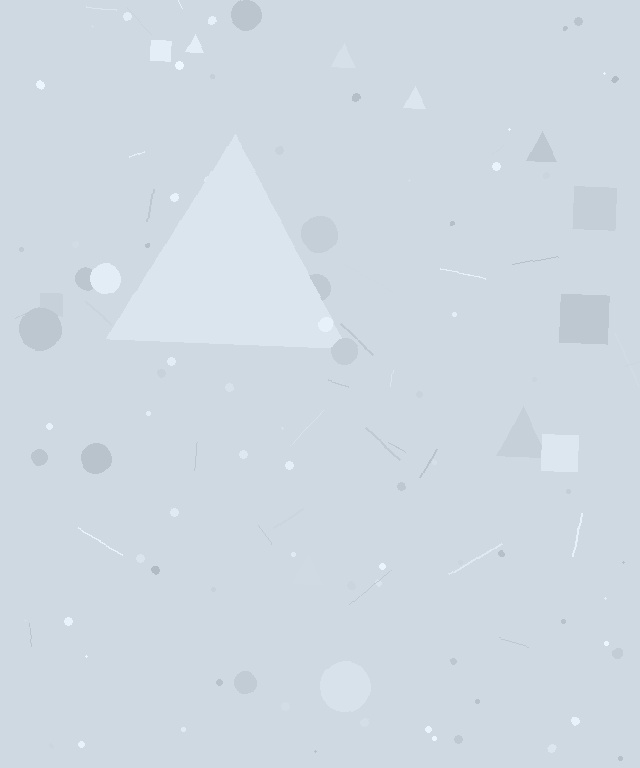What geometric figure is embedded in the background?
A triangle is embedded in the background.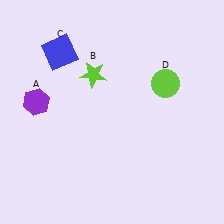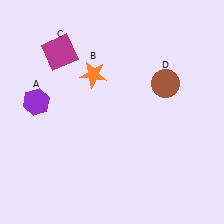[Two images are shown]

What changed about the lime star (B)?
In Image 1, B is lime. In Image 2, it changed to orange.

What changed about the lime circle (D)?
In Image 1, D is lime. In Image 2, it changed to brown.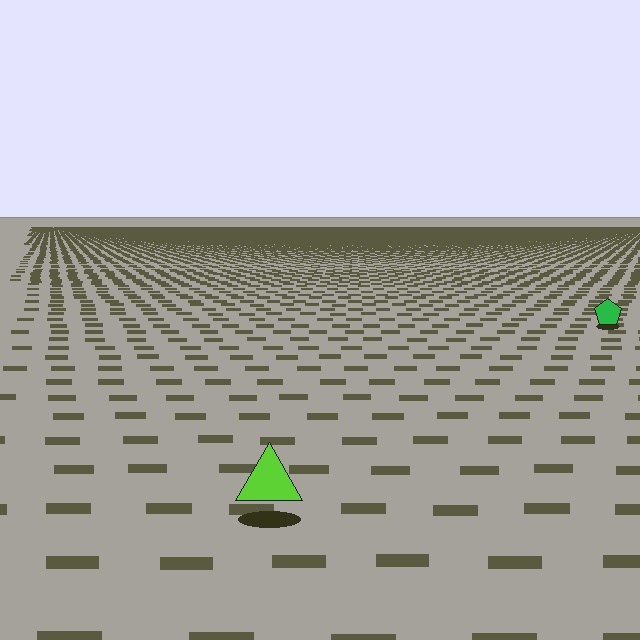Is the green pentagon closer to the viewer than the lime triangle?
No. The lime triangle is closer — you can tell from the texture gradient: the ground texture is coarser near it.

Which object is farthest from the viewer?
The green pentagon is farthest from the viewer. It appears smaller and the ground texture around it is denser.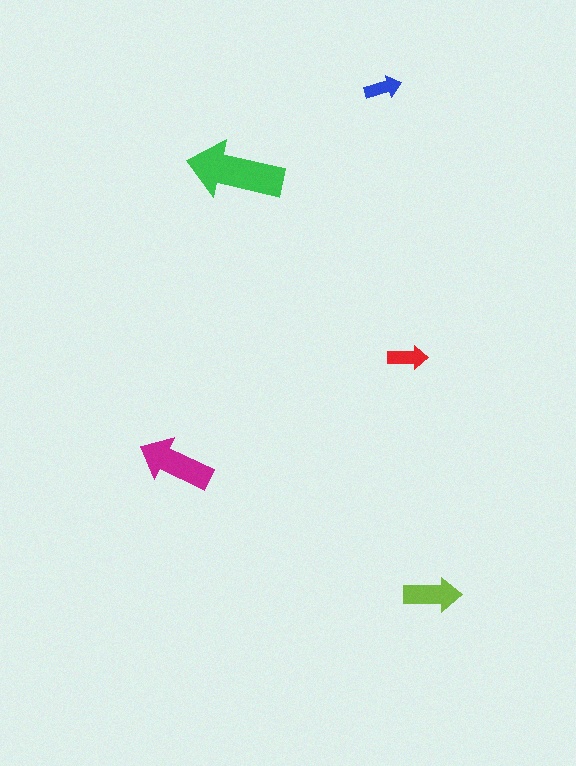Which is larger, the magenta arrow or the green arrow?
The green one.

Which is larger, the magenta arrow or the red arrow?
The magenta one.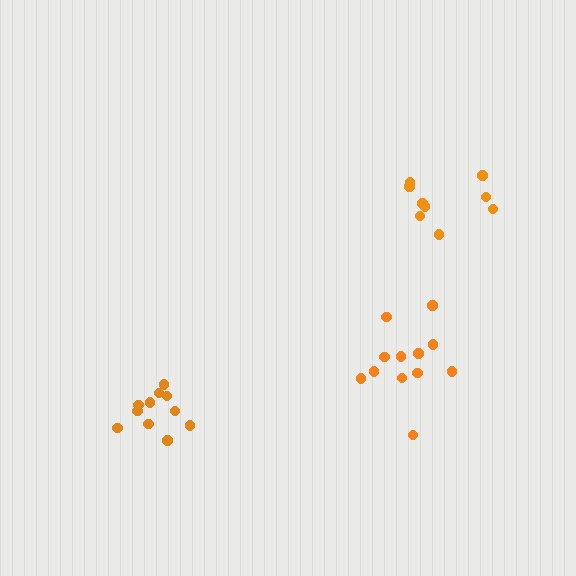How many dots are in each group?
Group 1: 9 dots, Group 2: 12 dots, Group 3: 11 dots (32 total).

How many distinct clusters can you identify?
There are 3 distinct clusters.